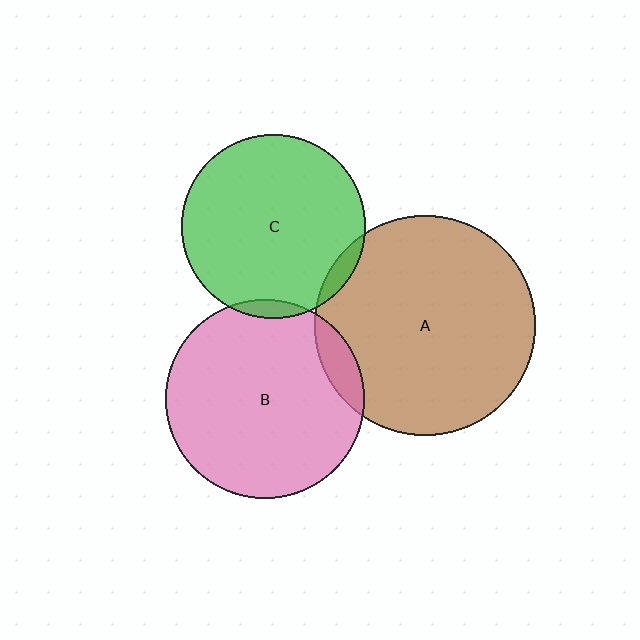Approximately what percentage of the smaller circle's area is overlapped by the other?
Approximately 5%.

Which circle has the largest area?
Circle A (brown).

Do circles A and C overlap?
Yes.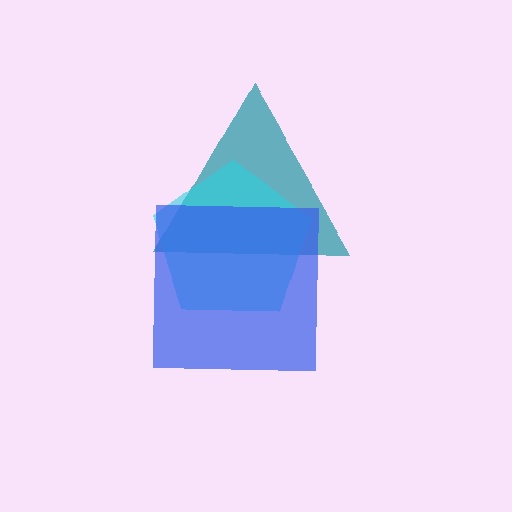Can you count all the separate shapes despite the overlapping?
Yes, there are 3 separate shapes.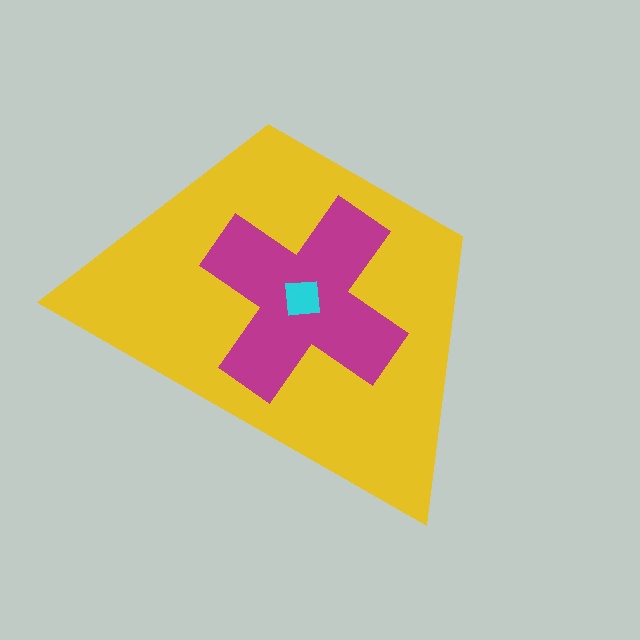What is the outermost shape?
The yellow trapezoid.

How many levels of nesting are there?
3.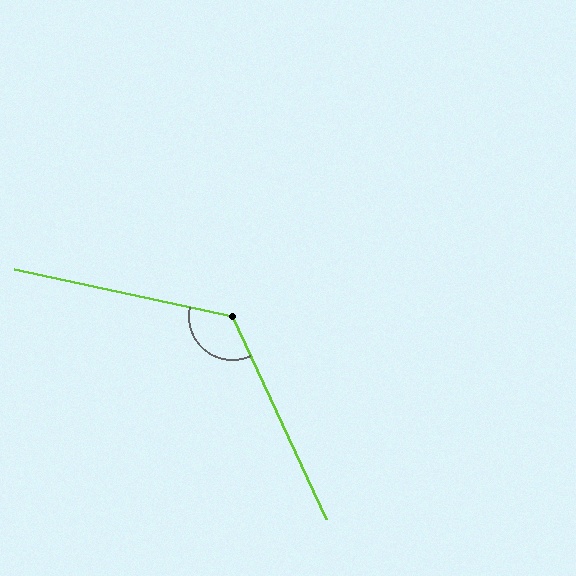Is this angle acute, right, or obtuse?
It is obtuse.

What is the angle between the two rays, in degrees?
Approximately 127 degrees.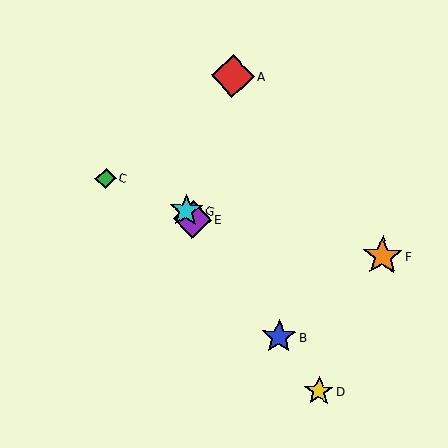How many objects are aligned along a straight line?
4 objects (B, D, E, G) are aligned along a straight line.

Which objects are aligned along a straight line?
Objects B, D, E, G are aligned along a straight line.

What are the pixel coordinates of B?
Object B is at (279, 337).